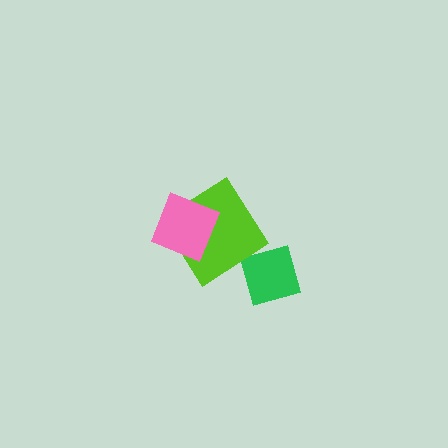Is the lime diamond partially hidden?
Yes, it is partially covered by another shape.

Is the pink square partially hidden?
No, no other shape covers it.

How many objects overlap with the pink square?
1 object overlaps with the pink square.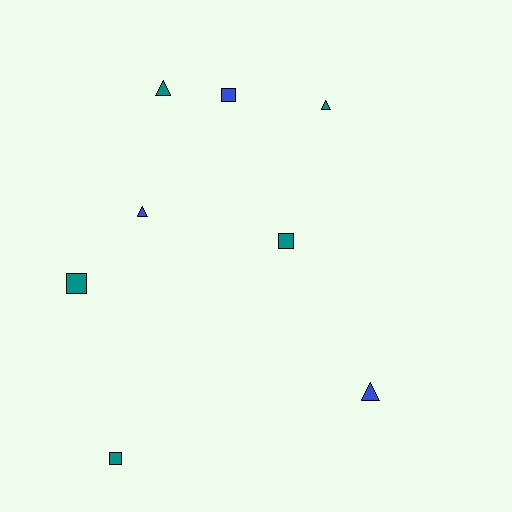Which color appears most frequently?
Teal, with 5 objects.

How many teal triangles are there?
There are 2 teal triangles.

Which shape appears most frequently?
Square, with 4 objects.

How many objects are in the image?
There are 8 objects.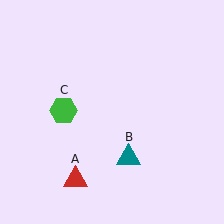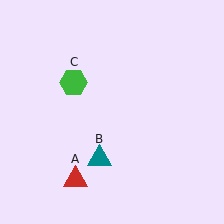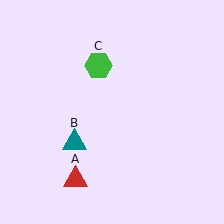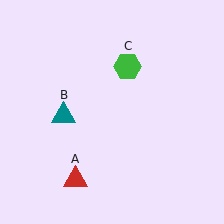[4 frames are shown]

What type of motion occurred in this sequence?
The teal triangle (object B), green hexagon (object C) rotated clockwise around the center of the scene.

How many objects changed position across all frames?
2 objects changed position: teal triangle (object B), green hexagon (object C).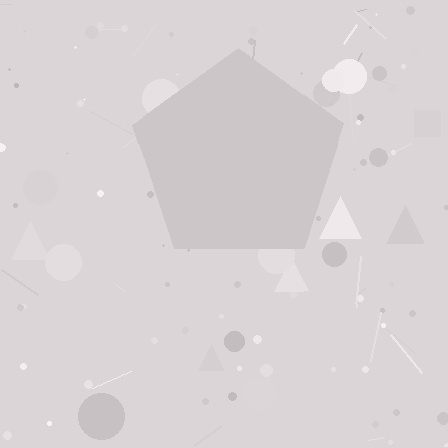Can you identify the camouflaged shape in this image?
The camouflaged shape is a pentagon.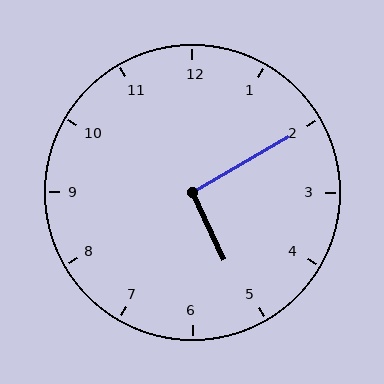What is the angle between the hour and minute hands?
Approximately 95 degrees.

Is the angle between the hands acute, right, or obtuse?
It is right.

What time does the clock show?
5:10.